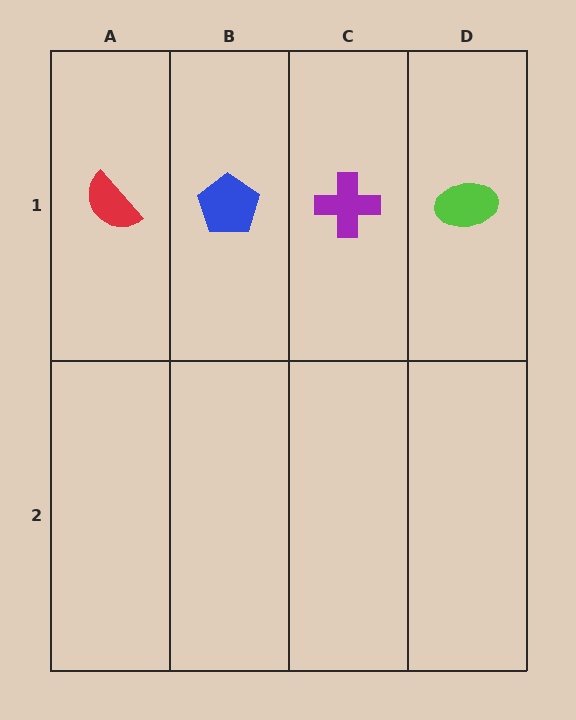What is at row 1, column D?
A lime ellipse.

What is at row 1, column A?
A red semicircle.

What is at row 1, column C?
A purple cross.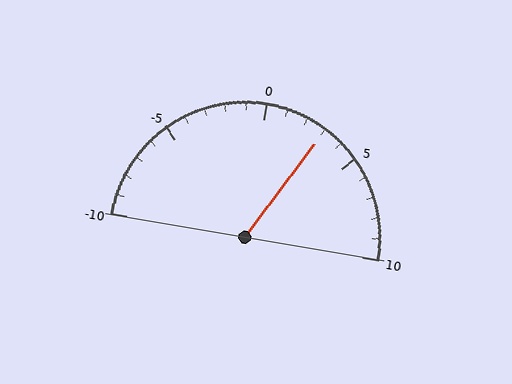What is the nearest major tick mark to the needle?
The nearest major tick mark is 5.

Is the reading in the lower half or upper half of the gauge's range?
The reading is in the upper half of the range (-10 to 10).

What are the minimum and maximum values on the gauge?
The gauge ranges from -10 to 10.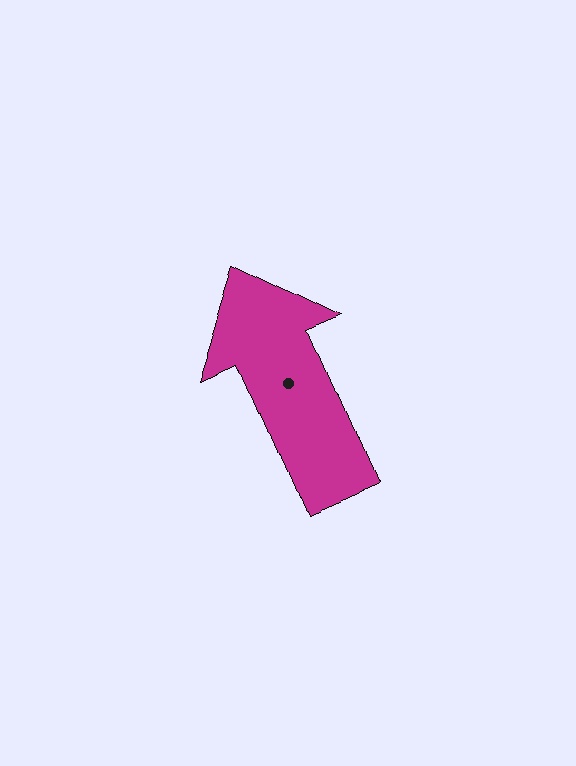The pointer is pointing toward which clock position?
Roughly 11 o'clock.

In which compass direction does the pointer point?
Northwest.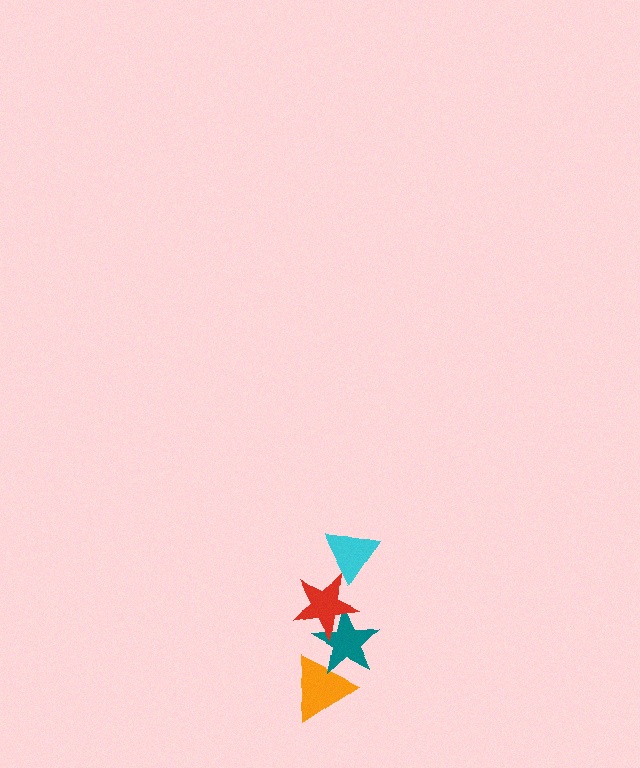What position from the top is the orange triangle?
The orange triangle is 4th from the top.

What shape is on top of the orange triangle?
The teal star is on top of the orange triangle.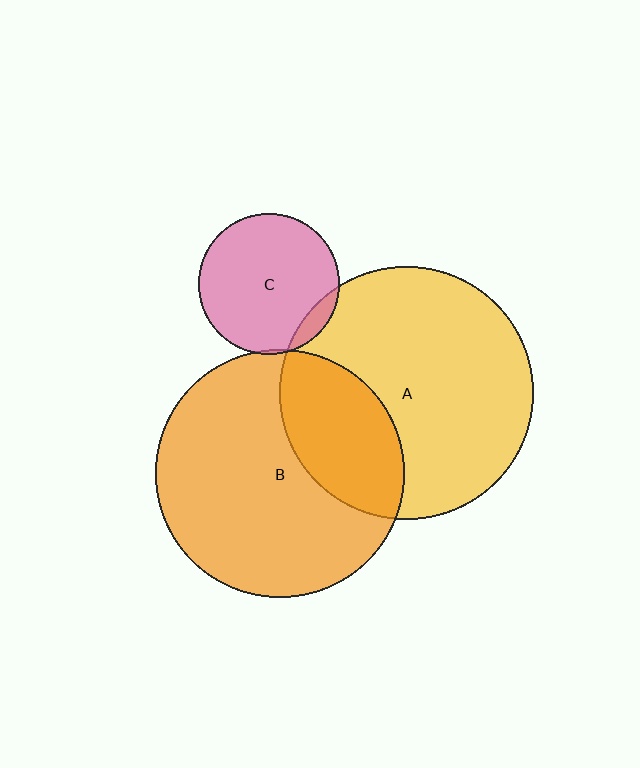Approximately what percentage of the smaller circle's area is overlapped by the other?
Approximately 5%.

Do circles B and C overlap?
Yes.